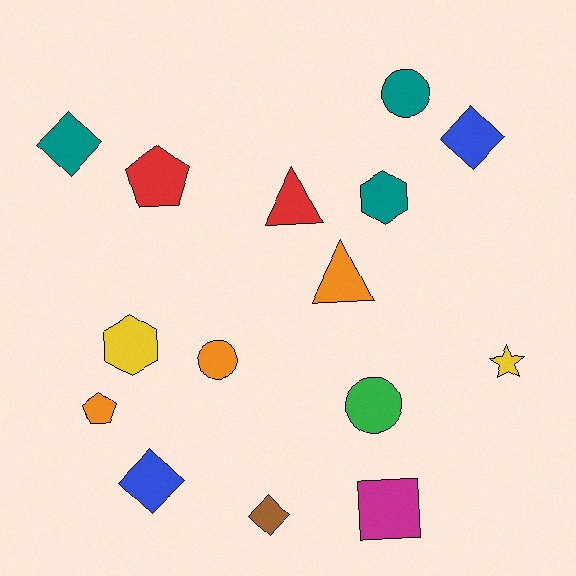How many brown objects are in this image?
There is 1 brown object.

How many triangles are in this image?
There are 2 triangles.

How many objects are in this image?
There are 15 objects.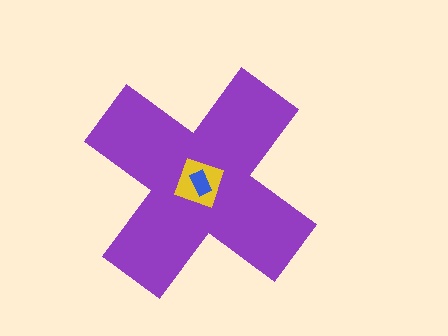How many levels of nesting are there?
3.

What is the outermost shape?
The purple cross.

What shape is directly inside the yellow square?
The blue rectangle.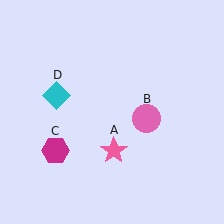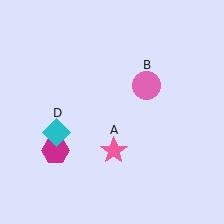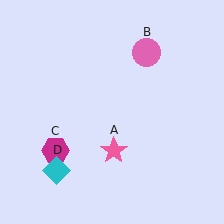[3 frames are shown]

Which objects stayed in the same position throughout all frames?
Pink star (object A) and magenta hexagon (object C) remained stationary.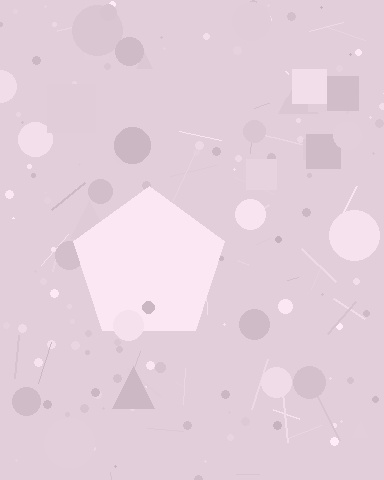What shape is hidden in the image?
A pentagon is hidden in the image.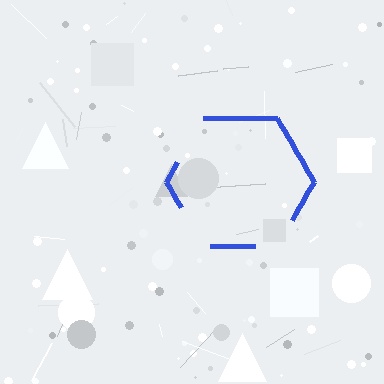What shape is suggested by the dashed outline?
The dashed outline suggests a hexagon.